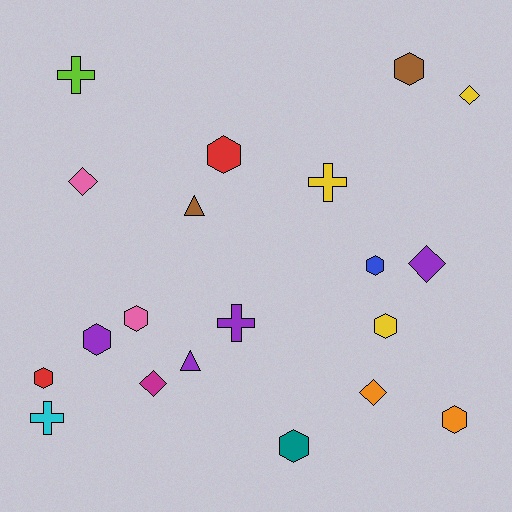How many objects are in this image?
There are 20 objects.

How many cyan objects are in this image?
There is 1 cyan object.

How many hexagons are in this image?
There are 9 hexagons.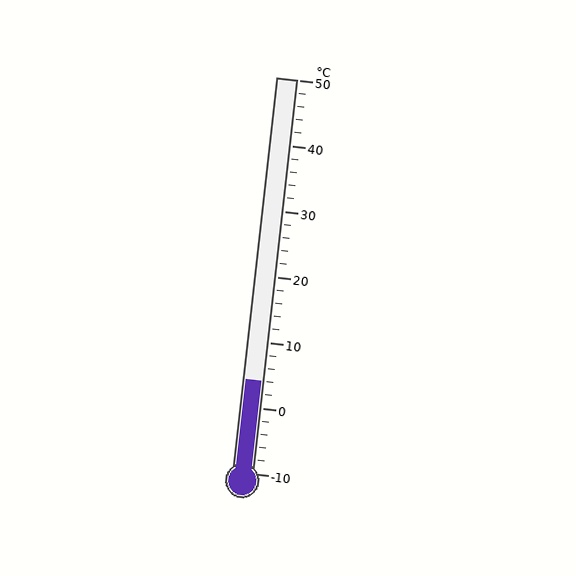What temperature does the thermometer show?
The thermometer shows approximately 4°C.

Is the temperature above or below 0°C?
The temperature is above 0°C.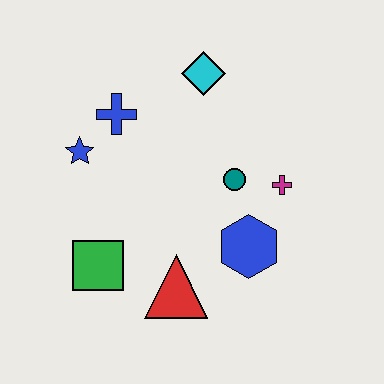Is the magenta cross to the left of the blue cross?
No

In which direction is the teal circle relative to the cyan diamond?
The teal circle is below the cyan diamond.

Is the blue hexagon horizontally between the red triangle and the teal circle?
No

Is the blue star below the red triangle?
No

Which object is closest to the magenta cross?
The teal circle is closest to the magenta cross.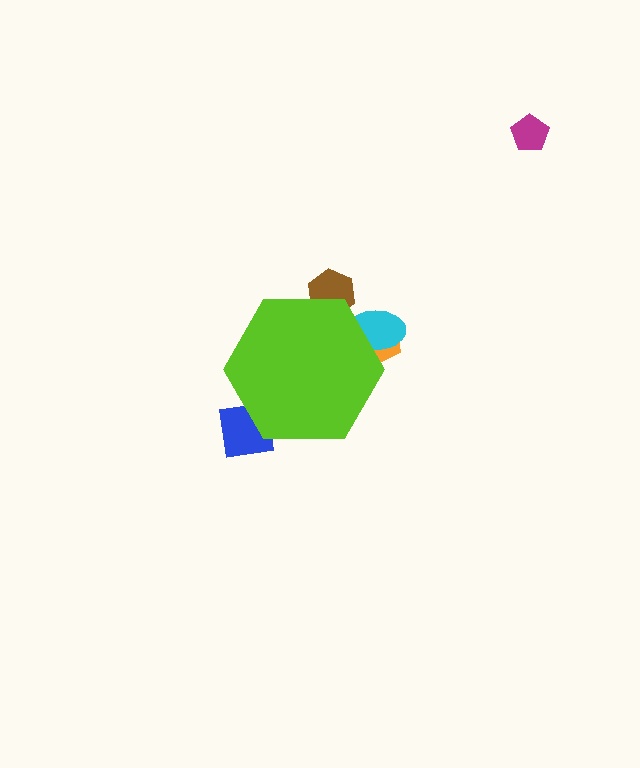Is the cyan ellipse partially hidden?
Yes, the cyan ellipse is partially hidden behind the lime hexagon.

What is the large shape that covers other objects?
A lime hexagon.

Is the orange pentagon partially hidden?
Yes, the orange pentagon is partially hidden behind the lime hexagon.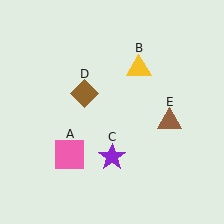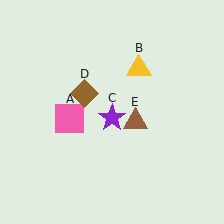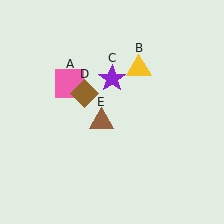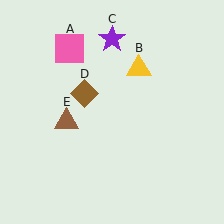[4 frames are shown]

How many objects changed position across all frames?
3 objects changed position: pink square (object A), purple star (object C), brown triangle (object E).